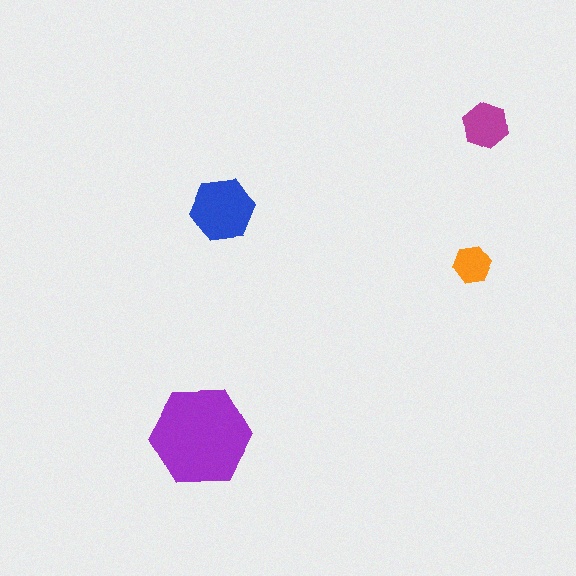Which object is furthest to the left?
The purple hexagon is leftmost.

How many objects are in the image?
There are 4 objects in the image.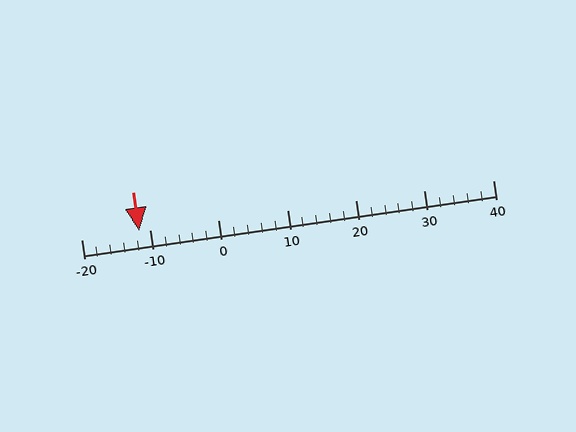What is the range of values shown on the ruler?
The ruler shows values from -20 to 40.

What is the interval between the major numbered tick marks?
The major tick marks are spaced 10 units apart.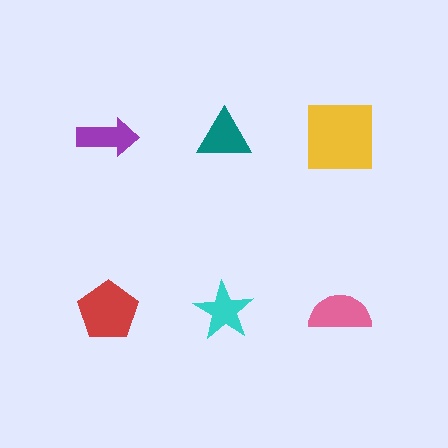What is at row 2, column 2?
A cyan star.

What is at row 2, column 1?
A red pentagon.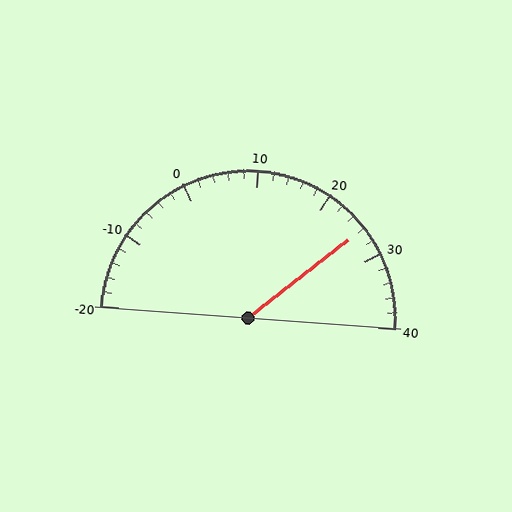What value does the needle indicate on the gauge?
The needle indicates approximately 26.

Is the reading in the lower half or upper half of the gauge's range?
The reading is in the upper half of the range (-20 to 40).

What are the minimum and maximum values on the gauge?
The gauge ranges from -20 to 40.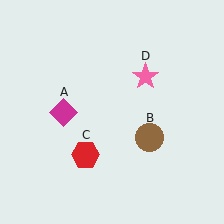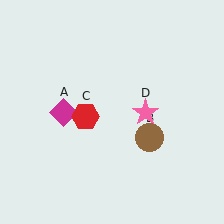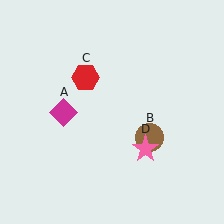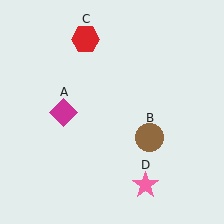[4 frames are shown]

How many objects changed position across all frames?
2 objects changed position: red hexagon (object C), pink star (object D).